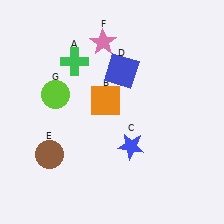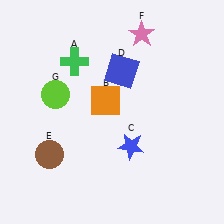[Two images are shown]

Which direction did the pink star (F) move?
The pink star (F) moved right.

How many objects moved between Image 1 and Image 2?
1 object moved between the two images.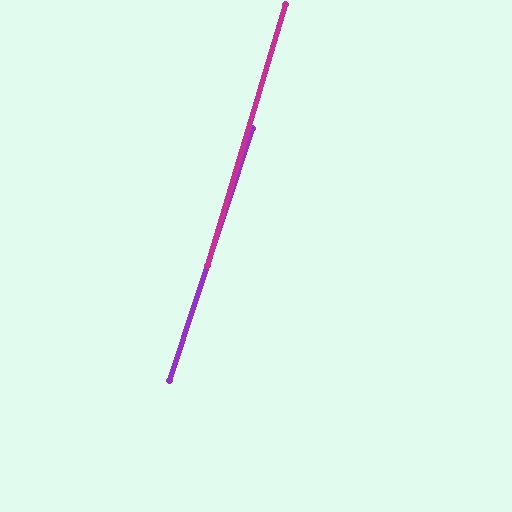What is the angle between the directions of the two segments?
Approximately 2 degrees.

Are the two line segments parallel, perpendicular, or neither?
Parallel — their directions differ by only 1.8°.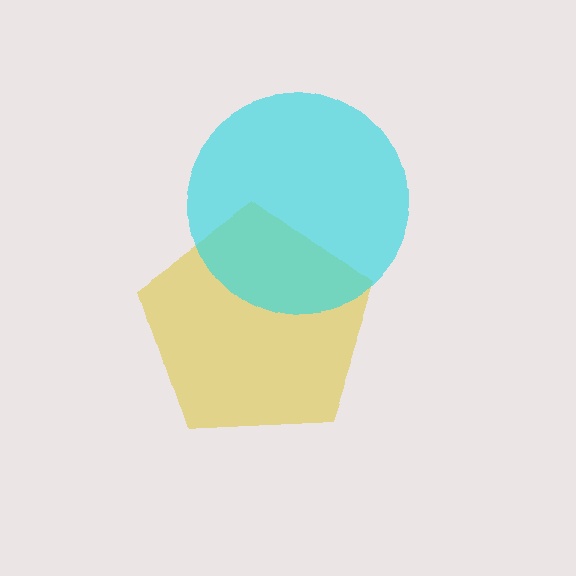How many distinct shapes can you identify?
There are 2 distinct shapes: a yellow pentagon, a cyan circle.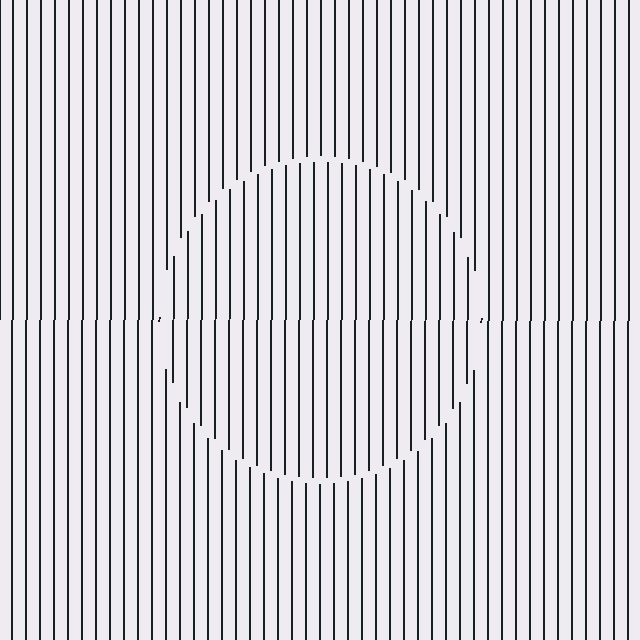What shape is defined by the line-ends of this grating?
An illusory circle. The interior of the shape contains the same grating, shifted by half a period — the contour is defined by the phase discontinuity where line-ends from the inner and outer gratings abut.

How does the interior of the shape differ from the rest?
The interior of the shape contains the same grating, shifted by half a period — the contour is defined by the phase discontinuity where line-ends from the inner and outer gratings abut.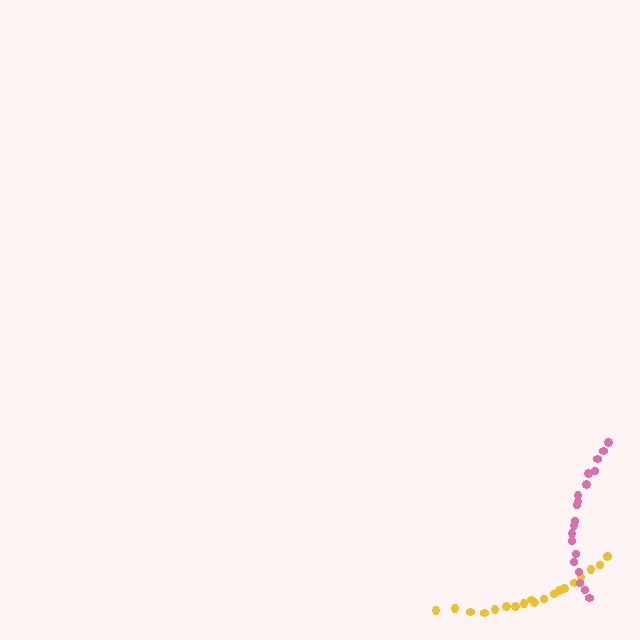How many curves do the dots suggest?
There are 2 distinct paths.